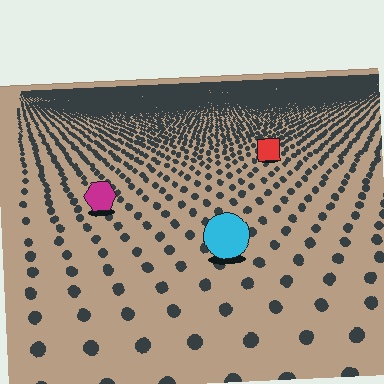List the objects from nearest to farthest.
From nearest to farthest: the cyan circle, the magenta hexagon, the red square.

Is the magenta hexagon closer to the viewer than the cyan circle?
No. The cyan circle is closer — you can tell from the texture gradient: the ground texture is coarser near it.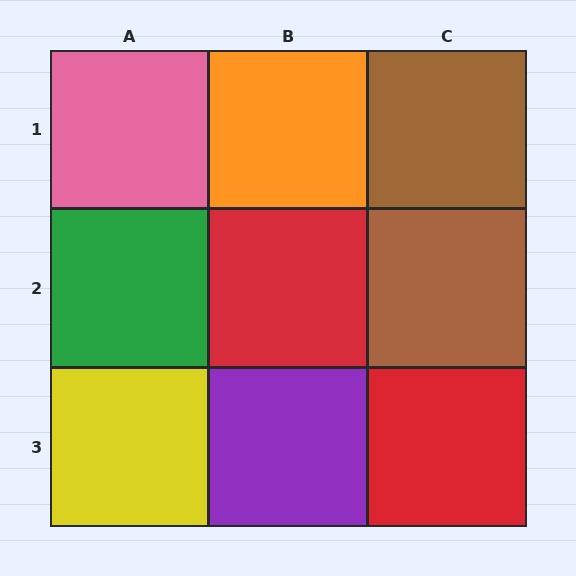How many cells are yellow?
1 cell is yellow.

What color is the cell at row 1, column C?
Brown.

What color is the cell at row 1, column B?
Orange.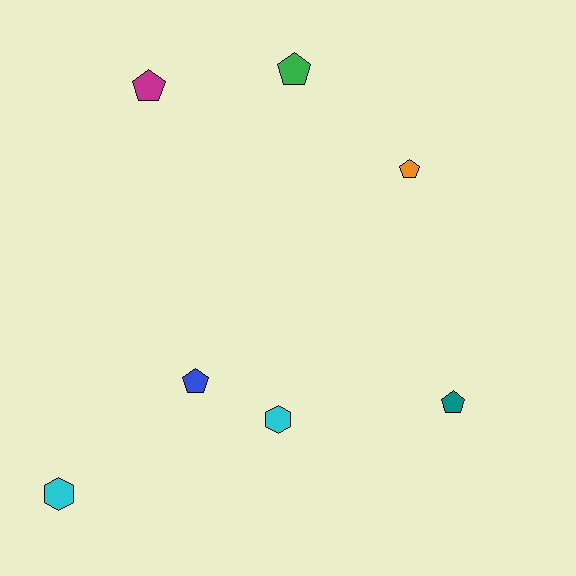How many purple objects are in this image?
There are no purple objects.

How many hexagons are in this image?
There are 2 hexagons.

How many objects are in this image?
There are 7 objects.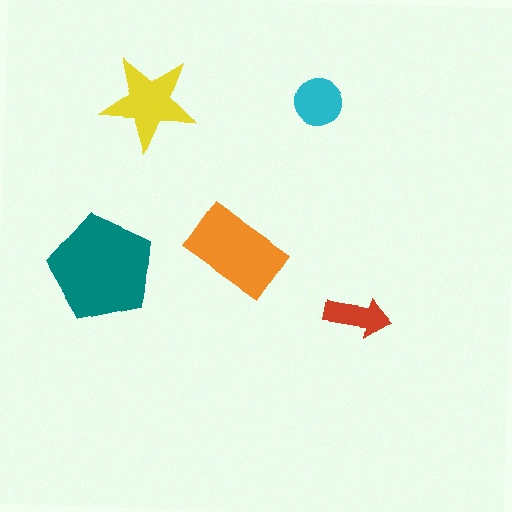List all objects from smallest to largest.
The red arrow, the cyan circle, the yellow star, the orange rectangle, the teal pentagon.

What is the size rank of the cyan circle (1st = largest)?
4th.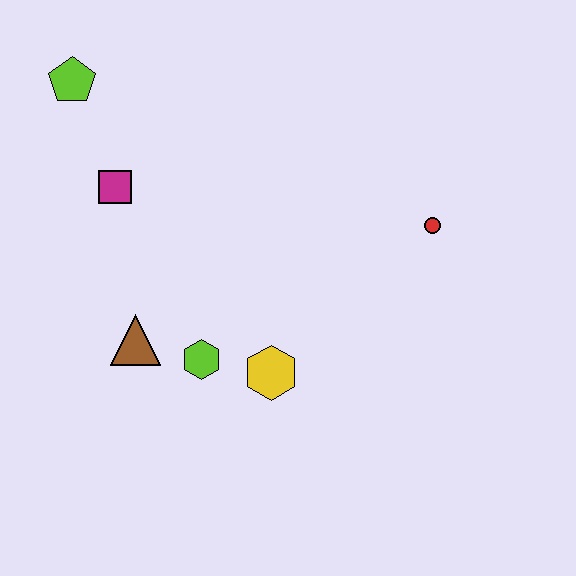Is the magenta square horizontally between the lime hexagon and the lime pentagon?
Yes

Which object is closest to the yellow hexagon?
The lime hexagon is closest to the yellow hexagon.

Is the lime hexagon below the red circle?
Yes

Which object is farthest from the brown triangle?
The red circle is farthest from the brown triangle.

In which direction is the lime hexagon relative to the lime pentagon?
The lime hexagon is below the lime pentagon.